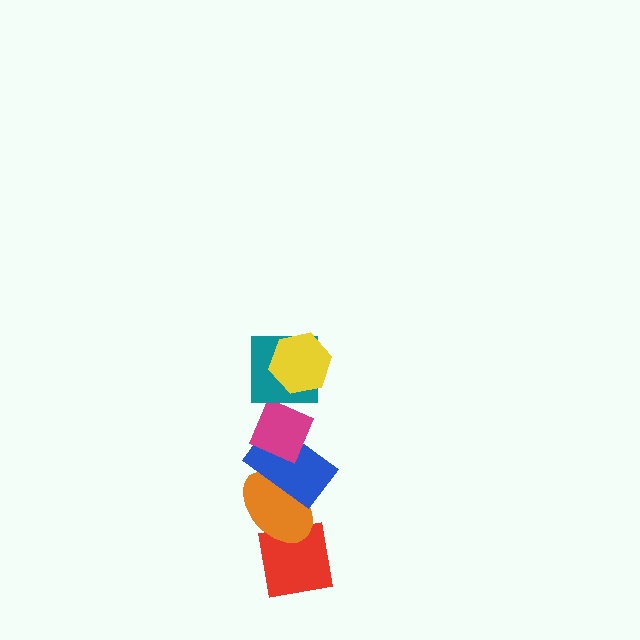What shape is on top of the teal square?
The yellow hexagon is on top of the teal square.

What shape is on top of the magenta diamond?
The teal square is on top of the magenta diamond.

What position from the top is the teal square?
The teal square is 2nd from the top.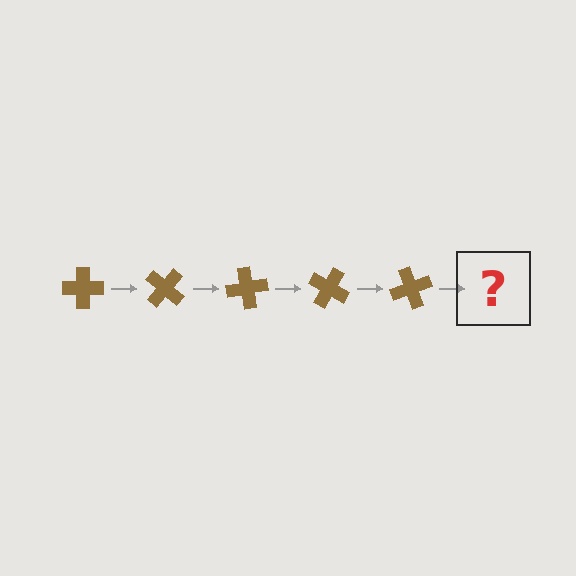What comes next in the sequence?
The next element should be a brown cross rotated 200 degrees.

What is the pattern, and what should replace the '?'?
The pattern is that the cross rotates 40 degrees each step. The '?' should be a brown cross rotated 200 degrees.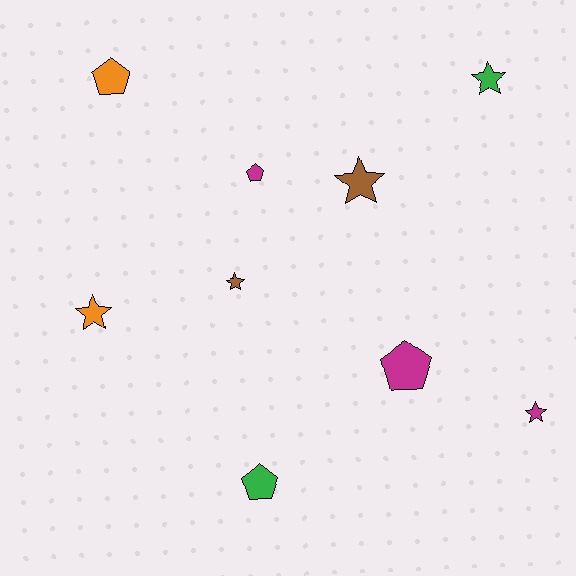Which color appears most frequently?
Magenta, with 3 objects.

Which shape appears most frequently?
Star, with 5 objects.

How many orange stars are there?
There is 1 orange star.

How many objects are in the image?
There are 9 objects.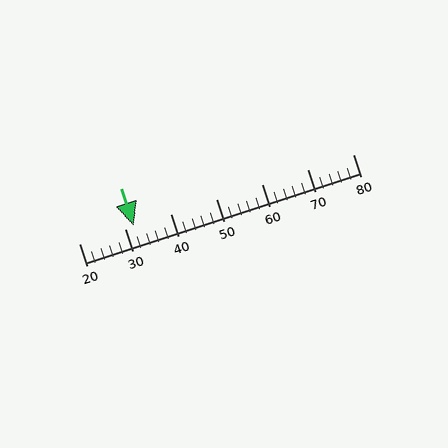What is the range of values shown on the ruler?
The ruler shows values from 20 to 80.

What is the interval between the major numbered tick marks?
The major tick marks are spaced 10 units apart.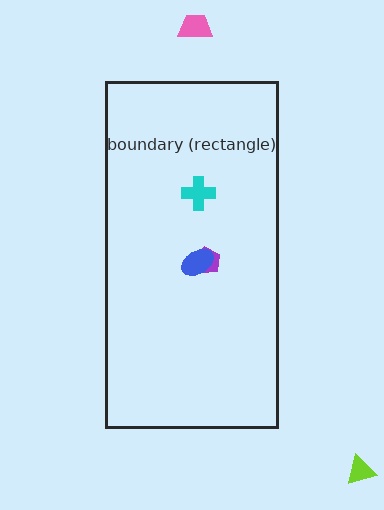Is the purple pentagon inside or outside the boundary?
Inside.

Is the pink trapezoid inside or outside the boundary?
Outside.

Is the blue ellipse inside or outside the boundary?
Inside.